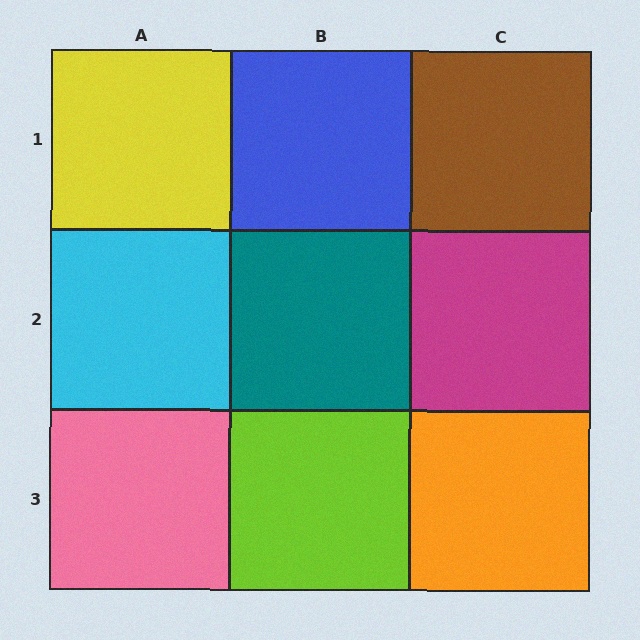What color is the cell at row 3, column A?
Pink.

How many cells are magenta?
1 cell is magenta.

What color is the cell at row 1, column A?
Yellow.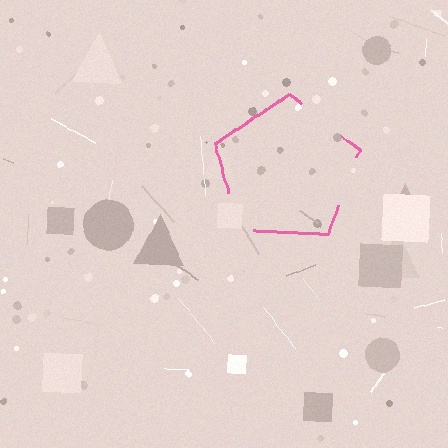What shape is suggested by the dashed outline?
The dashed outline suggests a pentagon.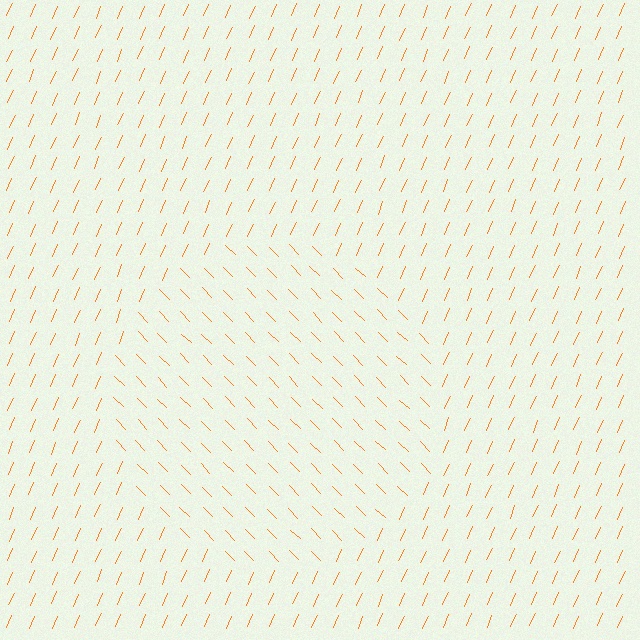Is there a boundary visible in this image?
Yes, there is a texture boundary formed by a change in line orientation.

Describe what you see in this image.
The image is filled with small orange line segments. A circle region in the image has lines oriented differently from the surrounding lines, creating a visible texture boundary.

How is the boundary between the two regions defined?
The boundary is defined purely by a change in line orientation (approximately 68 degrees difference). All lines are the same color and thickness.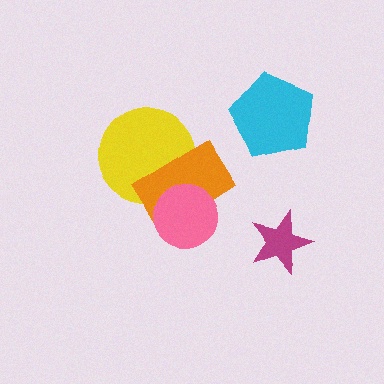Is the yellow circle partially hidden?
Yes, it is partially covered by another shape.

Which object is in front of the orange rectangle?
The pink circle is in front of the orange rectangle.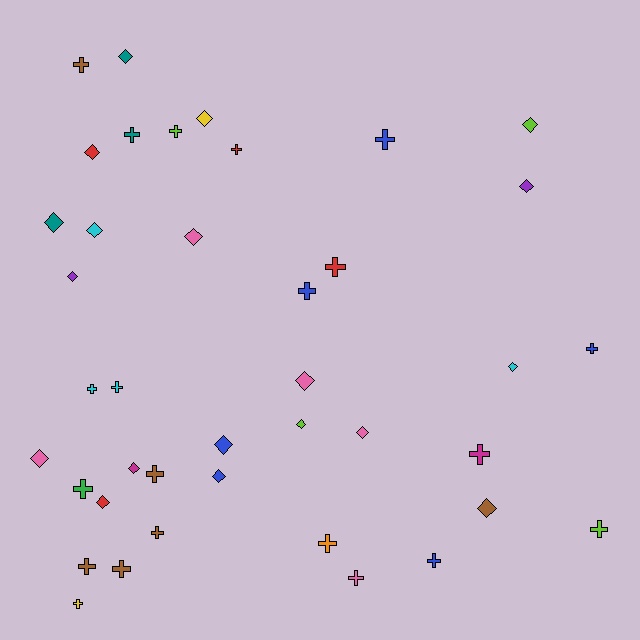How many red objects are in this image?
There are 4 red objects.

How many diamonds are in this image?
There are 19 diamonds.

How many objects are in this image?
There are 40 objects.